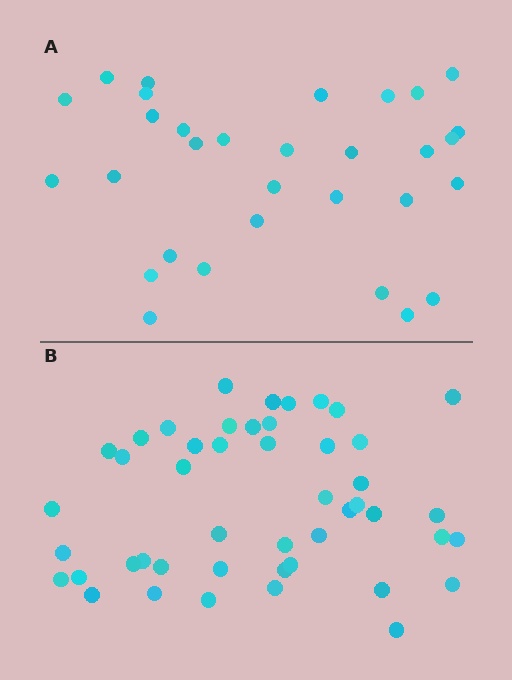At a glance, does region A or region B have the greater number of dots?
Region B (the bottom region) has more dots.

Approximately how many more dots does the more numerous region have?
Region B has approximately 15 more dots than region A.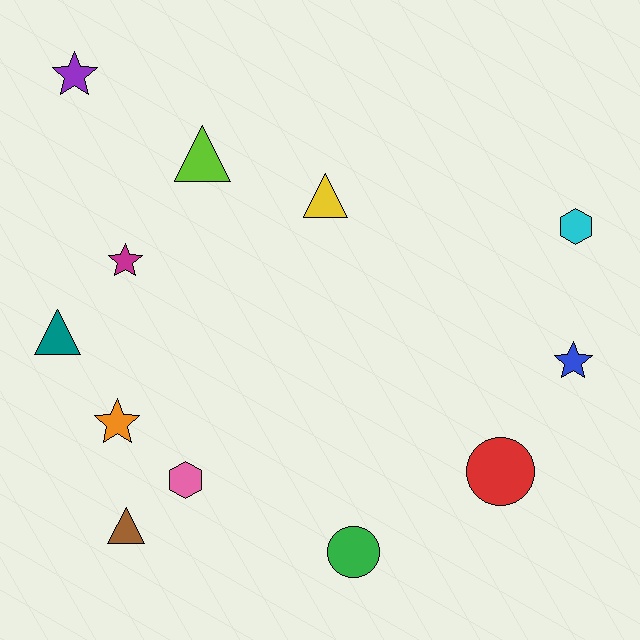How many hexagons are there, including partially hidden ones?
There are 2 hexagons.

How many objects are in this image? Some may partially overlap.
There are 12 objects.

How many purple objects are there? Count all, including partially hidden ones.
There is 1 purple object.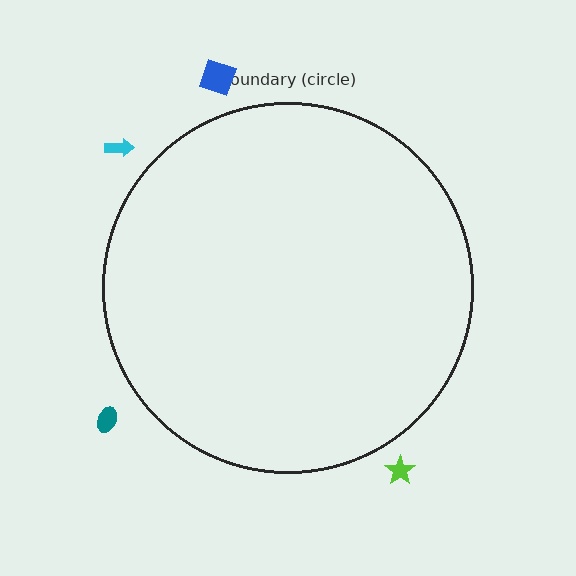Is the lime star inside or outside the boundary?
Outside.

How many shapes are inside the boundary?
0 inside, 4 outside.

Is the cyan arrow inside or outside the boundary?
Outside.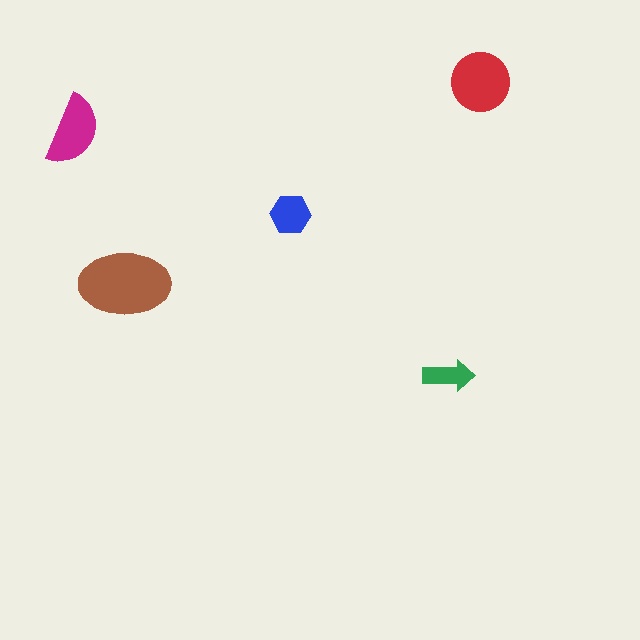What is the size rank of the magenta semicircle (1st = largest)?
3rd.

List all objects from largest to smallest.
The brown ellipse, the red circle, the magenta semicircle, the blue hexagon, the green arrow.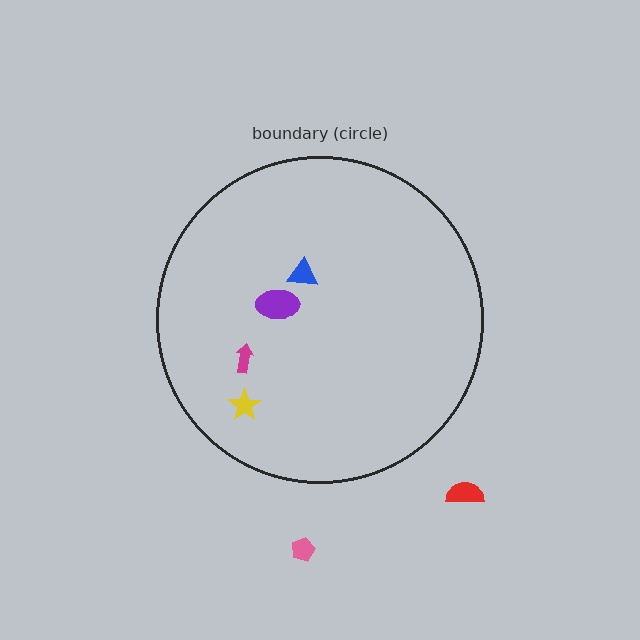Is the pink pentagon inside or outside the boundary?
Outside.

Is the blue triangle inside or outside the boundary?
Inside.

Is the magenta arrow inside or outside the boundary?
Inside.